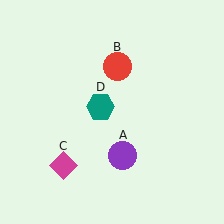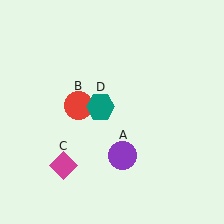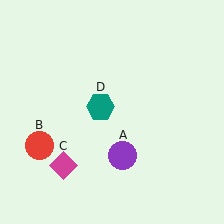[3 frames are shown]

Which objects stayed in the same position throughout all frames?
Purple circle (object A) and magenta diamond (object C) and teal hexagon (object D) remained stationary.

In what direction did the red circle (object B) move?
The red circle (object B) moved down and to the left.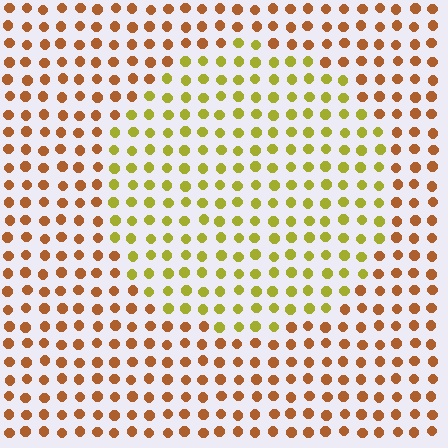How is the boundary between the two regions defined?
The boundary is defined purely by a slight shift in hue (about 42 degrees). Spacing, size, and orientation are identical on both sides.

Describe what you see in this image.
The image is filled with small brown elements in a uniform arrangement. A circle-shaped region is visible where the elements are tinted to a slightly different hue, forming a subtle color boundary.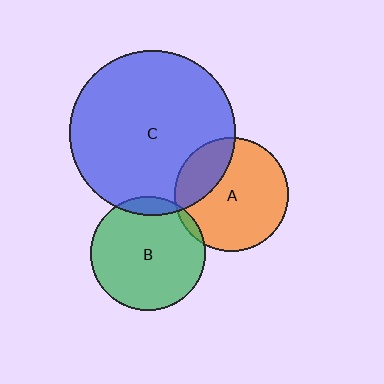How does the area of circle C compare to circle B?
Approximately 2.1 times.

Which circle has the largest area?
Circle C (blue).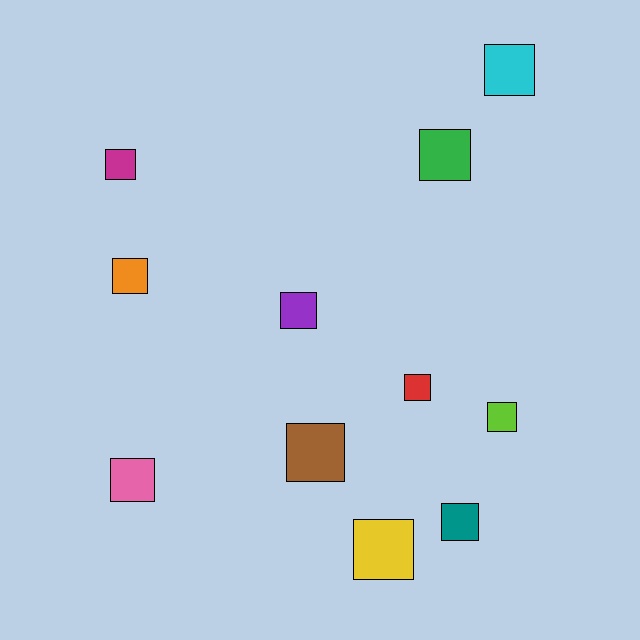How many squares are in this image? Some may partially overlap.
There are 11 squares.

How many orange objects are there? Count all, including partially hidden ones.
There is 1 orange object.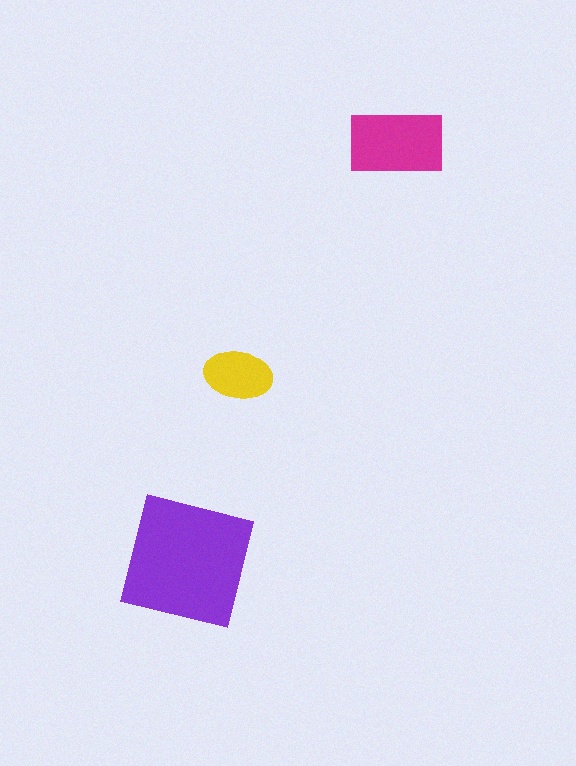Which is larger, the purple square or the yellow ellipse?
The purple square.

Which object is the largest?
The purple square.